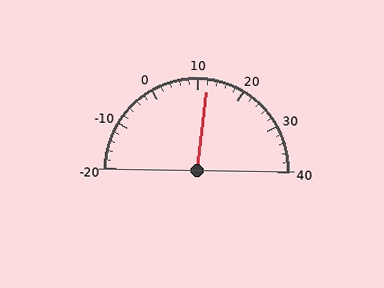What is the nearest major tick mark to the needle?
The nearest major tick mark is 10.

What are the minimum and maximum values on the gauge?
The gauge ranges from -20 to 40.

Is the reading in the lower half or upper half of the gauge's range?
The reading is in the upper half of the range (-20 to 40).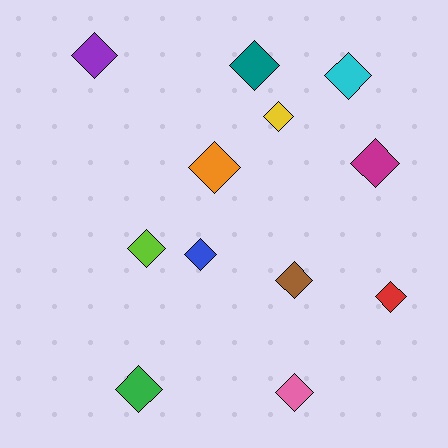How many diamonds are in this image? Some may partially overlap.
There are 12 diamonds.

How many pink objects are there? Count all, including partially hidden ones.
There is 1 pink object.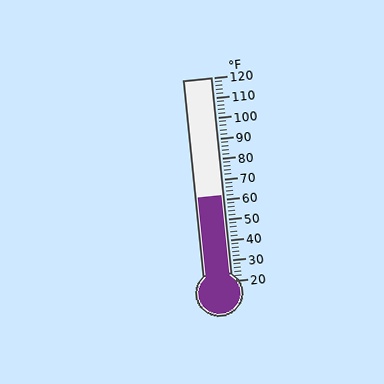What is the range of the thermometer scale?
The thermometer scale ranges from 20°F to 120°F.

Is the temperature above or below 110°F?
The temperature is below 110°F.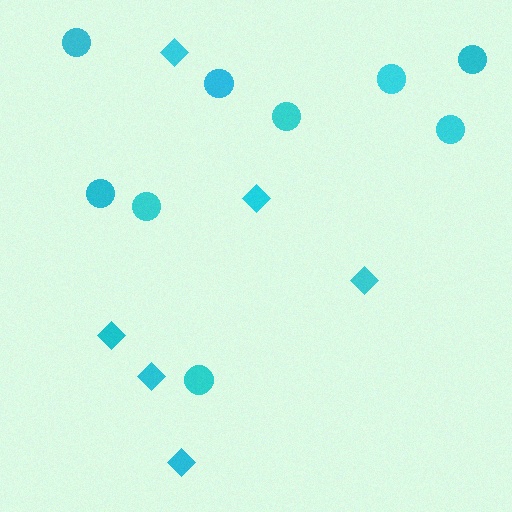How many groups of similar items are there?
There are 2 groups: one group of diamonds (6) and one group of circles (9).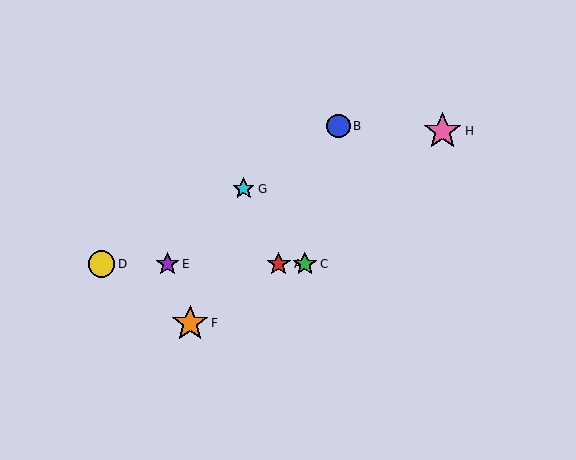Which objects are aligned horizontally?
Objects A, C, D, E are aligned horizontally.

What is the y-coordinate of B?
Object B is at y≈126.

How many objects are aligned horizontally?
4 objects (A, C, D, E) are aligned horizontally.